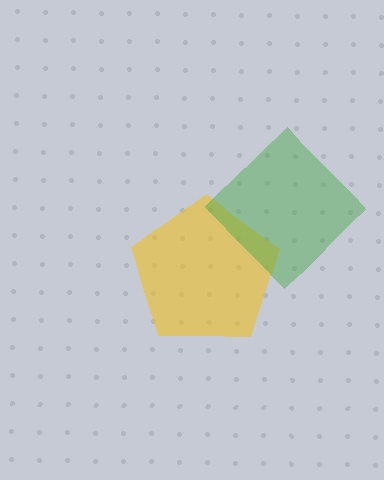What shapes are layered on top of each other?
The layered shapes are: a yellow pentagon, a green diamond.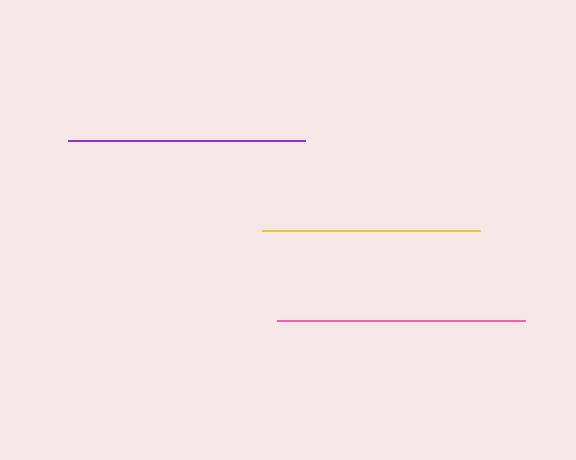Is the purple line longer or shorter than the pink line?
The pink line is longer than the purple line.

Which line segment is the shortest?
The yellow line is the shortest at approximately 218 pixels.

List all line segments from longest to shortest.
From longest to shortest: pink, purple, yellow.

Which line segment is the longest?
The pink line is the longest at approximately 248 pixels.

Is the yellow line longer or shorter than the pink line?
The pink line is longer than the yellow line.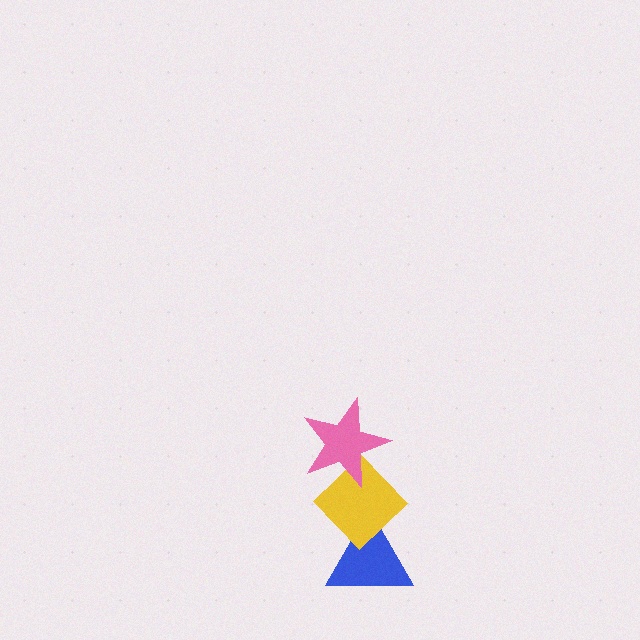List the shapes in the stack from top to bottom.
From top to bottom: the pink star, the yellow diamond, the blue triangle.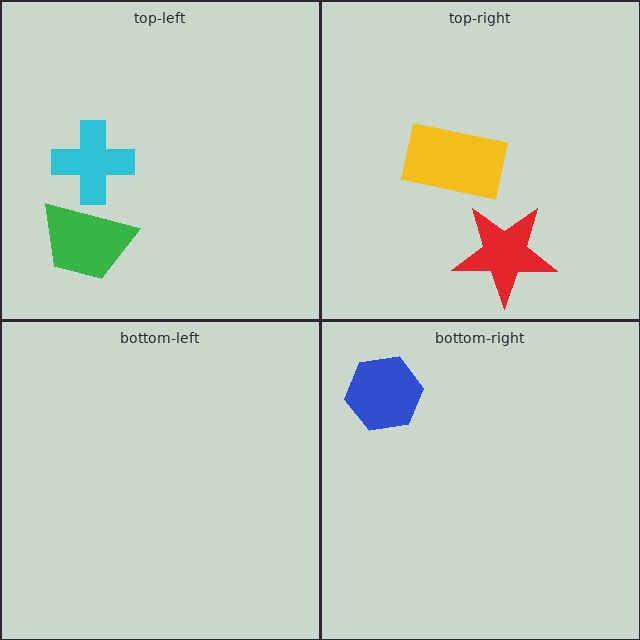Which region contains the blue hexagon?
The bottom-right region.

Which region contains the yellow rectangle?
The top-right region.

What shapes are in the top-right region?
The red star, the yellow rectangle.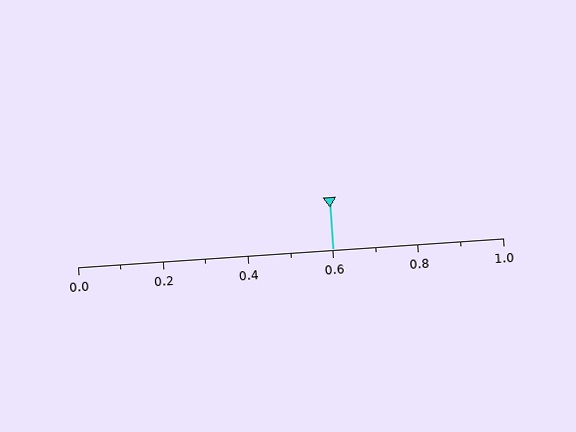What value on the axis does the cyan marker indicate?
The marker indicates approximately 0.6.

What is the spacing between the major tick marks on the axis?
The major ticks are spaced 0.2 apart.